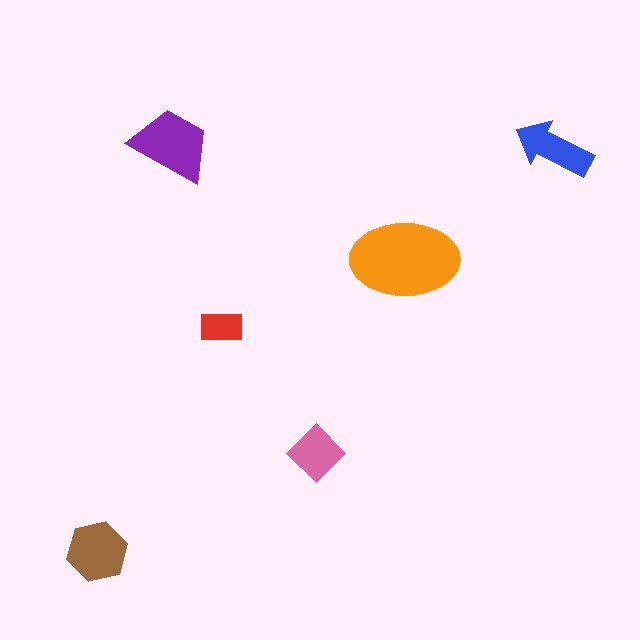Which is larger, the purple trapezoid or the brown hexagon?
The purple trapezoid.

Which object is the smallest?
The red rectangle.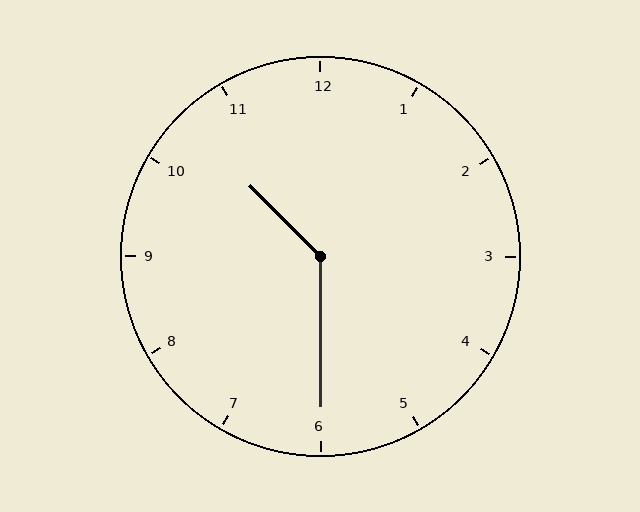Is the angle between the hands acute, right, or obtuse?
It is obtuse.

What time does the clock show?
10:30.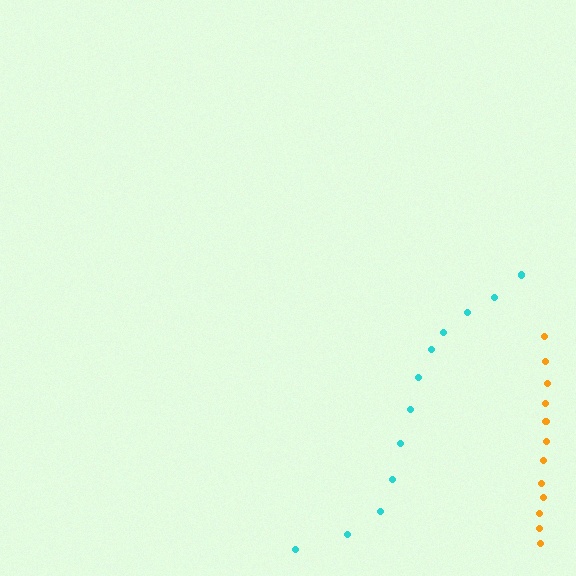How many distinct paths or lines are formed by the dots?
There are 2 distinct paths.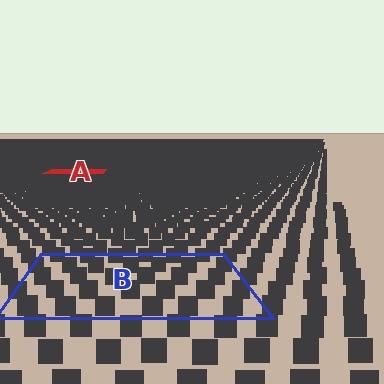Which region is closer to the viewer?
Region B is closer. The texture elements there are larger and more spread out.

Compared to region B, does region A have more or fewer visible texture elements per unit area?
Region A has more texture elements per unit area — they are packed more densely because it is farther away.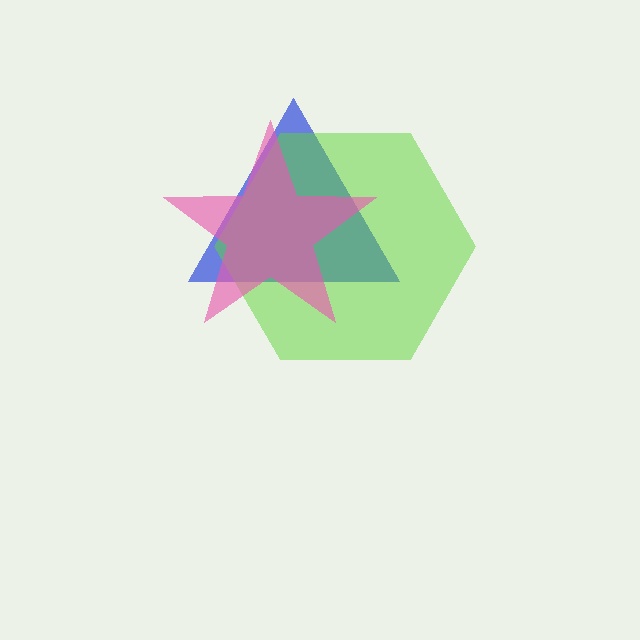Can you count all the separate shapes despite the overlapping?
Yes, there are 3 separate shapes.